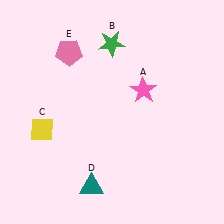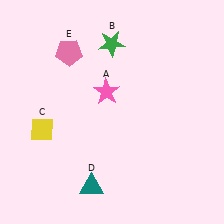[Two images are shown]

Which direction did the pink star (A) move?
The pink star (A) moved left.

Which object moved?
The pink star (A) moved left.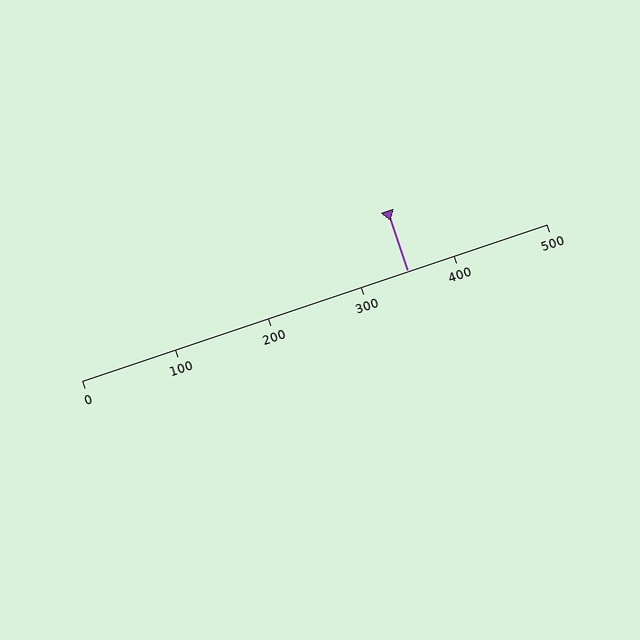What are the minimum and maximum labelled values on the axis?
The axis runs from 0 to 500.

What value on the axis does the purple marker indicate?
The marker indicates approximately 350.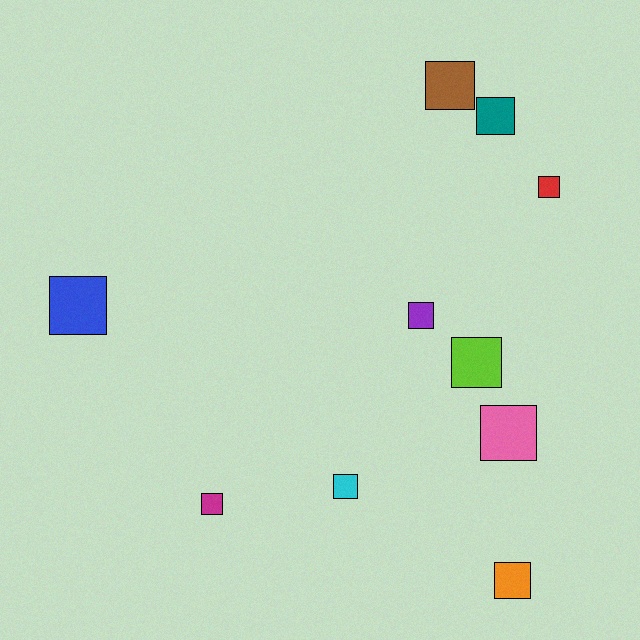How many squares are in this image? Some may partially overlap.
There are 10 squares.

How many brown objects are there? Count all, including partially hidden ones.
There is 1 brown object.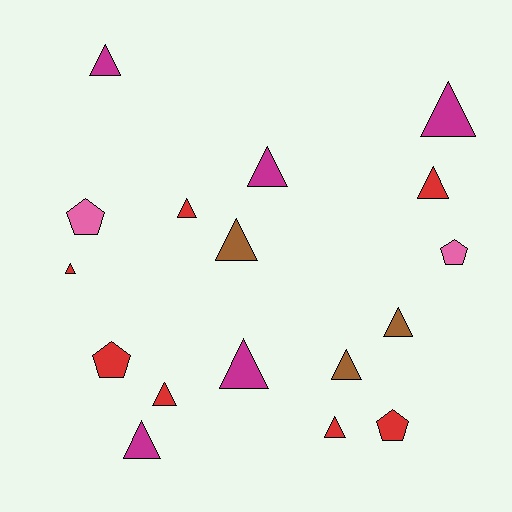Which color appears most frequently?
Red, with 7 objects.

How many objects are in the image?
There are 17 objects.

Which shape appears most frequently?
Triangle, with 13 objects.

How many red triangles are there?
There are 5 red triangles.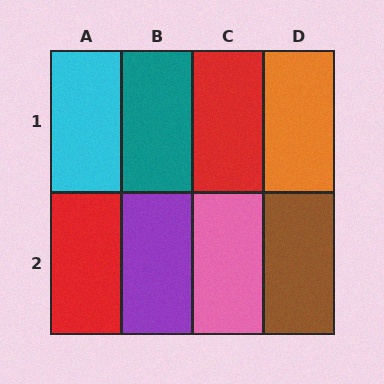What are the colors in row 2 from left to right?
Red, purple, pink, brown.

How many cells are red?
2 cells are red.